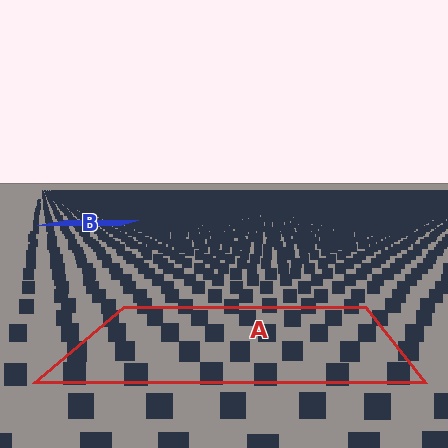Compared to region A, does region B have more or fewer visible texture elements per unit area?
Region B has more texture elements per unit area — they are packed more densely because it is farther away.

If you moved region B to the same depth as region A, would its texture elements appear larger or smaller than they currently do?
They would appear larger. At a closer depth, the same texture elements are projected at a bigger on-screen size.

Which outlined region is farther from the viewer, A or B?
Region B is farther from the viewer — the texture elements inside it appear smaller and more densely packed.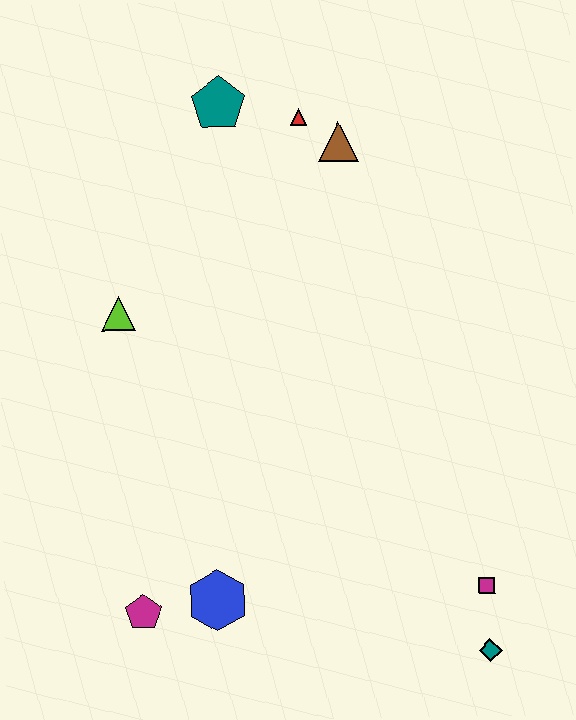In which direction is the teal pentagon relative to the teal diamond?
The teal pentagon is above the teal diamond.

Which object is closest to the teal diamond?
The magenta square is closest to the teal diamond.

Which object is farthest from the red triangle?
The teal diamond is farthest from the red triangle.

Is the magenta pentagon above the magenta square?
No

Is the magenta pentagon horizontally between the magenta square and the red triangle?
No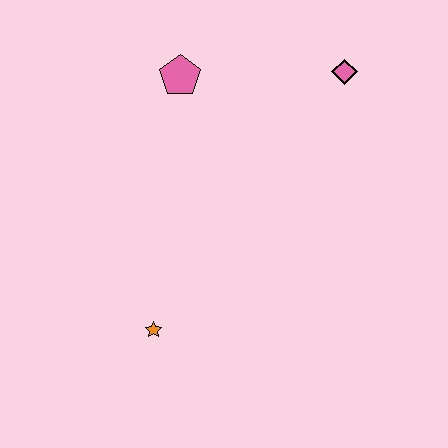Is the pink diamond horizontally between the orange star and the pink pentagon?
No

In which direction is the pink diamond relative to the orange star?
The pink diamond is above the orange star.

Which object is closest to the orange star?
The pink pentagon is closest to the orange star.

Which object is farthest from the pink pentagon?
The orange star is farthest from the pink pentagon.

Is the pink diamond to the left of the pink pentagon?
No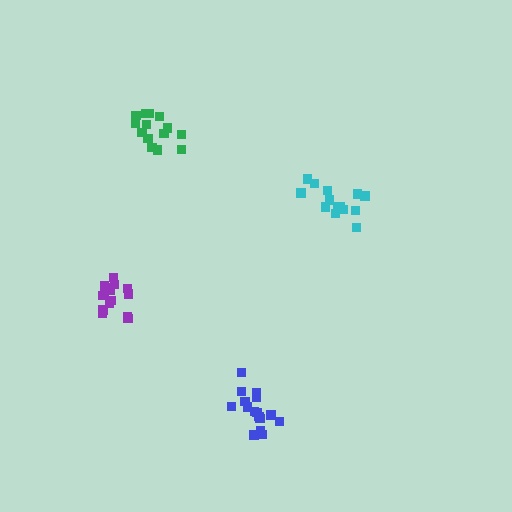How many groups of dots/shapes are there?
There are 4 groups.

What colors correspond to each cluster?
The clusters are colored: cyan, purple, blue, green.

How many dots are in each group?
Group 1: 14 dots, Group 2: 15 dots, Group 3: 16 dots, Group 4: 14 dots (59 total).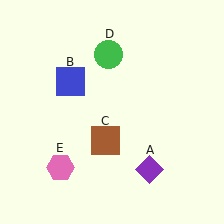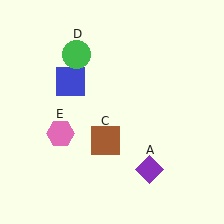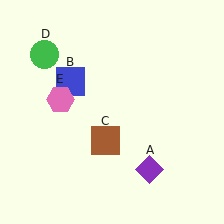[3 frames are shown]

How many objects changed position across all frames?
2 objects changed position: green circle (object D), pink hexagon (object E).